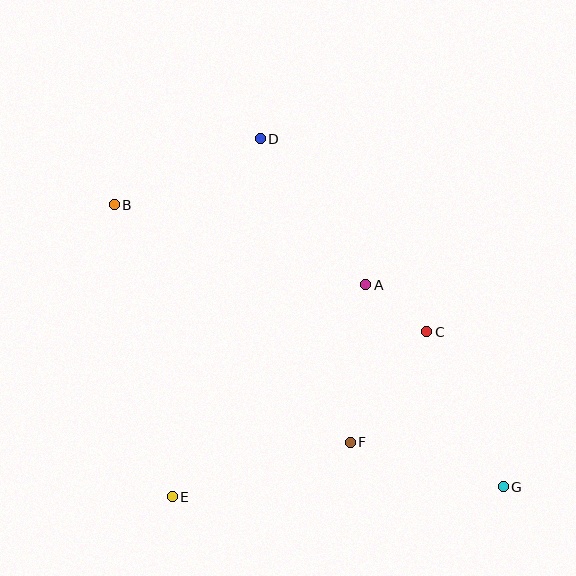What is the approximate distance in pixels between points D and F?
The distance between D and F is approximately 317 pixels.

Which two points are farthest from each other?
Points B and G are farthest from each other.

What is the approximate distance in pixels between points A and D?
The distance between A and D is approximately 180 pixels.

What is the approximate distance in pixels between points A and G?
The distance between A and G is approximately 244 pixels.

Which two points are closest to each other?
Points A and C are closest to each other.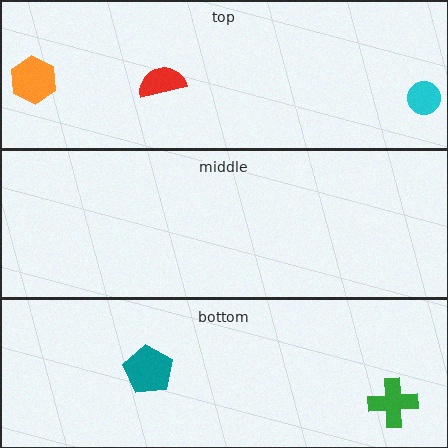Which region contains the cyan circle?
The top region.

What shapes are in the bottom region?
The teal pentagon, the green cross.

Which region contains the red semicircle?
The top region.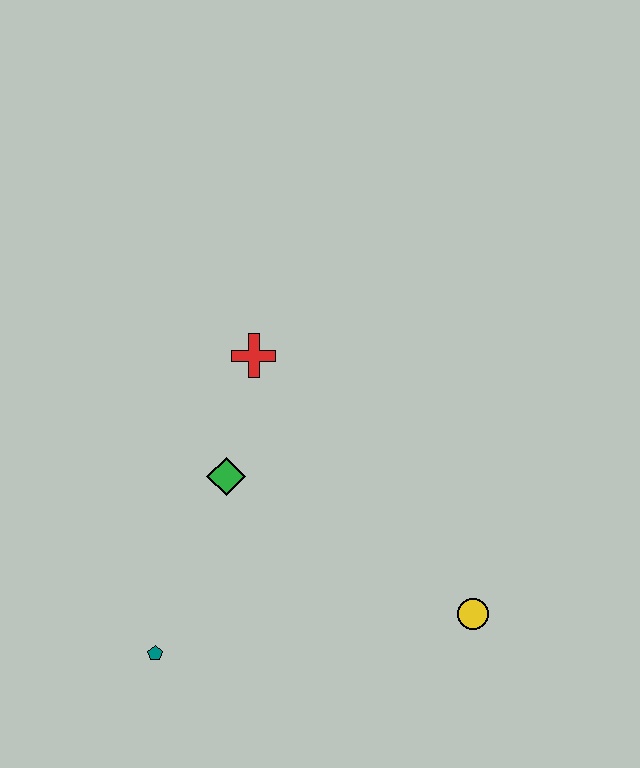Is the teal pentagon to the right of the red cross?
No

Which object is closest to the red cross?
The green diamond is closest to the red cross.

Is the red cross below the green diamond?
No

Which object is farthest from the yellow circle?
The red cross is farthest from the yellow circle.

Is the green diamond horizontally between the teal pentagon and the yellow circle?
Yes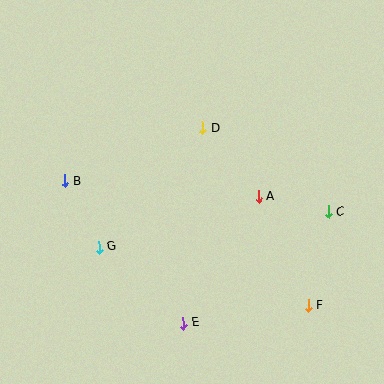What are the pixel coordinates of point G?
Point G is at (99, 247).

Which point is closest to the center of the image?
Point D at (203, 128) is closest to the center.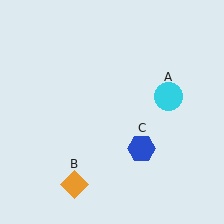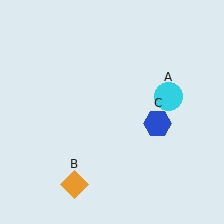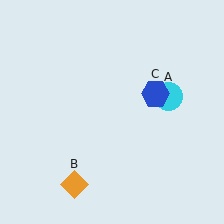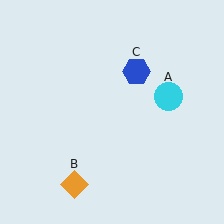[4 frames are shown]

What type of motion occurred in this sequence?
The blue hexagon (object C) rotated counterclockwise around the center of the scene.